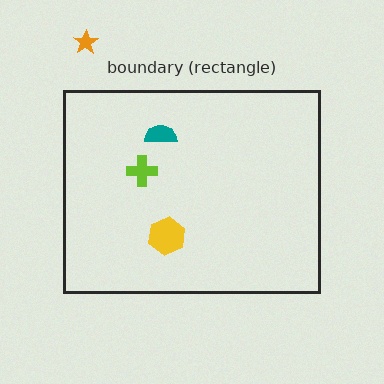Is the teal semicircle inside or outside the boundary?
Inside.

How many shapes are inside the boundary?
3 inside, 1 outside.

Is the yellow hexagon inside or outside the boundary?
Inside.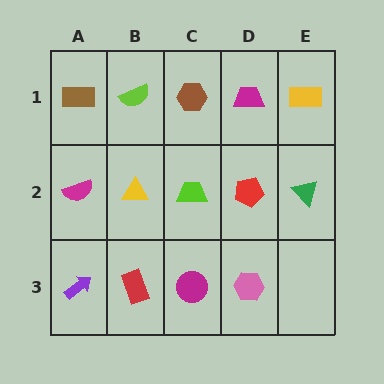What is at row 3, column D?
A pink hexagon.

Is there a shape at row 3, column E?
No, that cell is empty.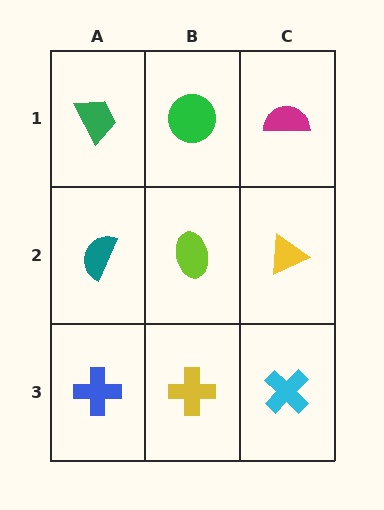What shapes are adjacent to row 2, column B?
A green circle (row 1, column B), a yellow cross (row 3, column B), a teal semicircle (row 2, column A), a yellow triangle (row 2, column C).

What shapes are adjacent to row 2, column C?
A magenta semicircle (row 1, column C), a cyan cross (row 3, column C), a lime ellipse (row 2, column B).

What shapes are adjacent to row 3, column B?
A lime ellipse (row 2, column B), a blue cross (row 3, column A), a cyan cross (row 3, column C).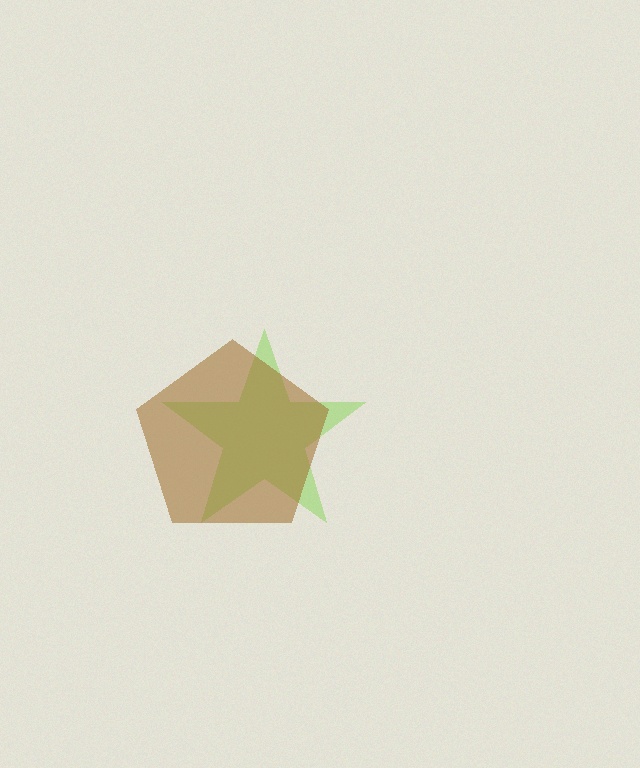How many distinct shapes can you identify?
There are 2 distinct shapes: a lime star, a brown pentagon.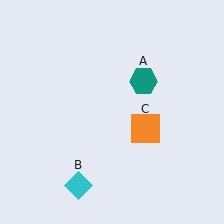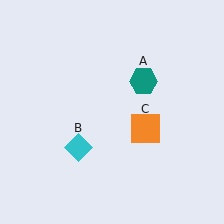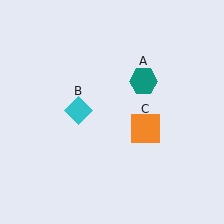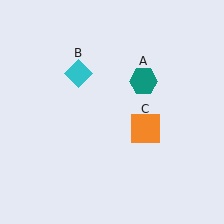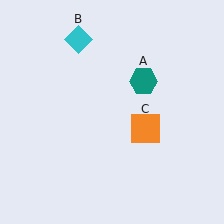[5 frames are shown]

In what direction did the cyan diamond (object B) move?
The cyan diamond (object B) moved up.